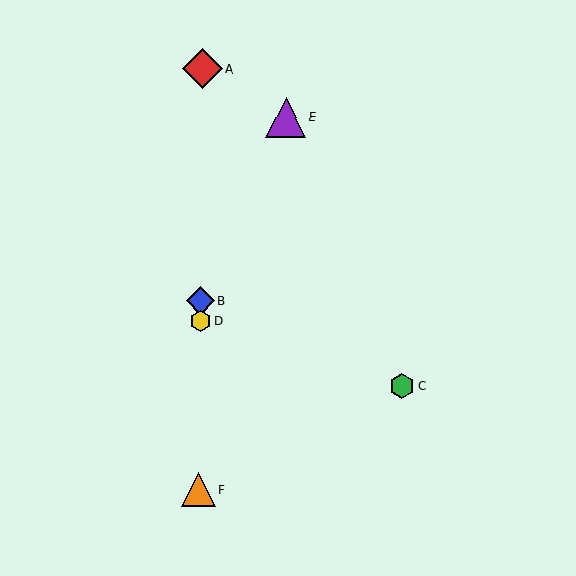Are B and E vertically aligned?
No, B is at x≈200 and E is at x≈286.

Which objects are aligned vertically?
Objects A, B, D, F are aligned vertically.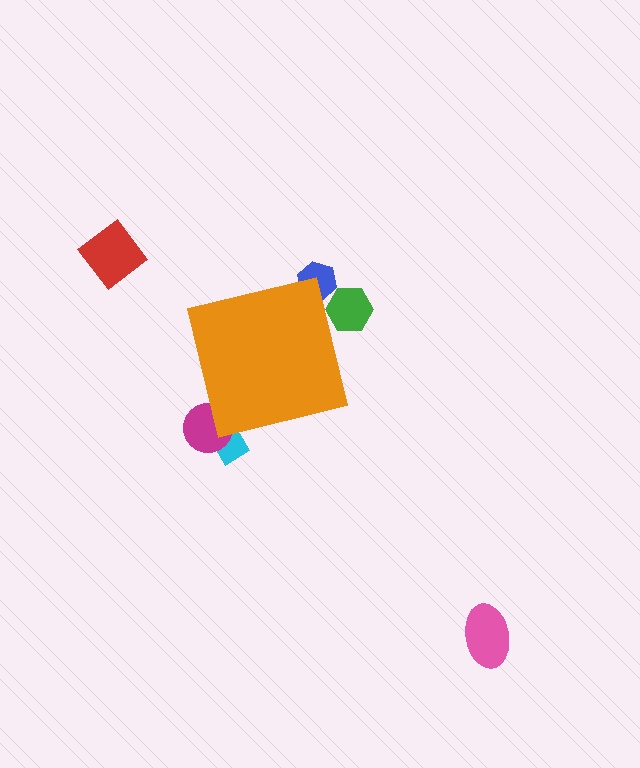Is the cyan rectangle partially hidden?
Yes, the cyan rectangle is partially hidden behind the orange square.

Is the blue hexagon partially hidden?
Yes, the blue hexagon is partially hidden behind the orange square.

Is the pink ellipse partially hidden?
No, the pink ellipse is fully visible.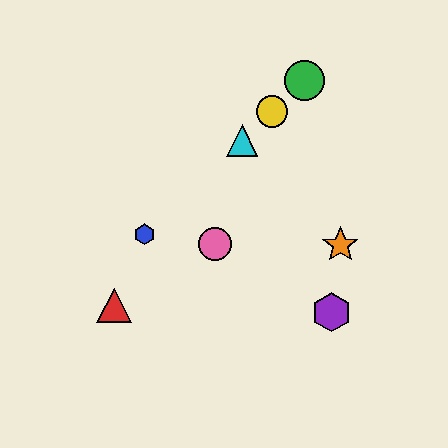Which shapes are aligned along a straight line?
The blue hexagon, the green circle, the yellow circle, the cyan triangle are aligned along a straight line.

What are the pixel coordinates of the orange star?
The orange star is at (340, 245).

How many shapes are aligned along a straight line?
4 shapes (the blue hexagon, the green circle, the yellow circle, the cyan triangle) are aligned along a straight line.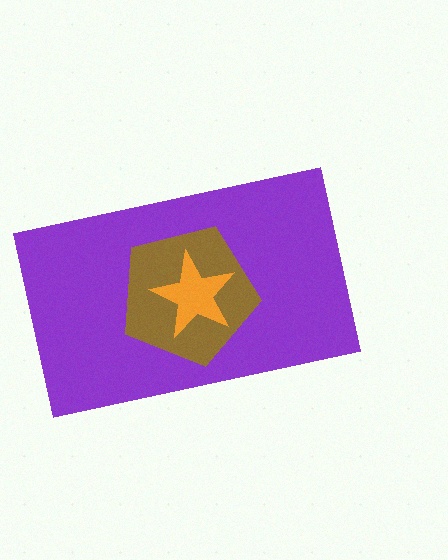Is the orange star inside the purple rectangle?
Yes.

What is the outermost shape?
The purple rectangle.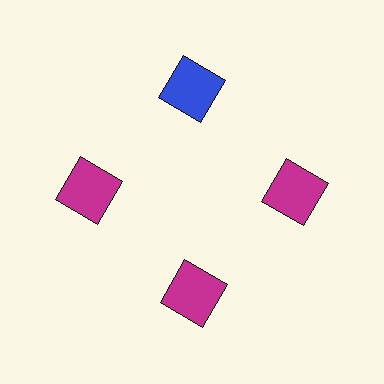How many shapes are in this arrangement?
There are 4 shapes arranged in a ring pattern.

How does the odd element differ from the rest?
It has a different color: blue instead of magenta.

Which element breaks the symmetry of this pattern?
The blue square at roughly the 12 o'clock position breaks the symmetry. All other shapes are magenta squares.